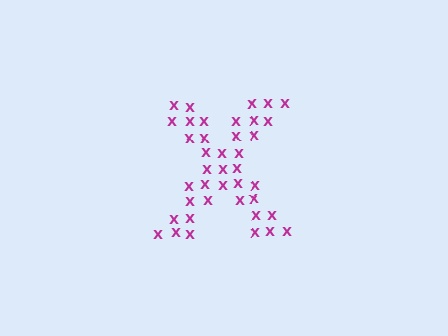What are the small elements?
The small elements are letter X's.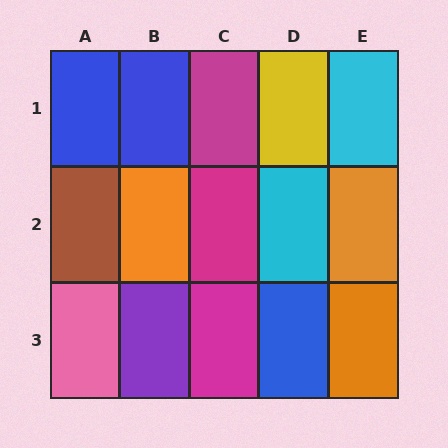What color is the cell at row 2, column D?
Cyan.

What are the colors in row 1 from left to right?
Blue, blue, magenta, yellow, cyan.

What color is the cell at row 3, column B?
Purple.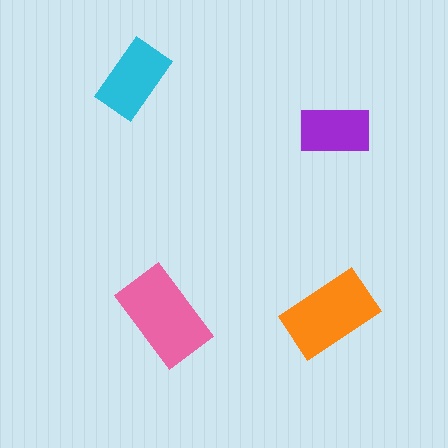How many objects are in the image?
There are 4 objects in the image.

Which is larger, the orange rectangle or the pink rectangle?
The pink one.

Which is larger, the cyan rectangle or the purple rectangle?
The cyan one.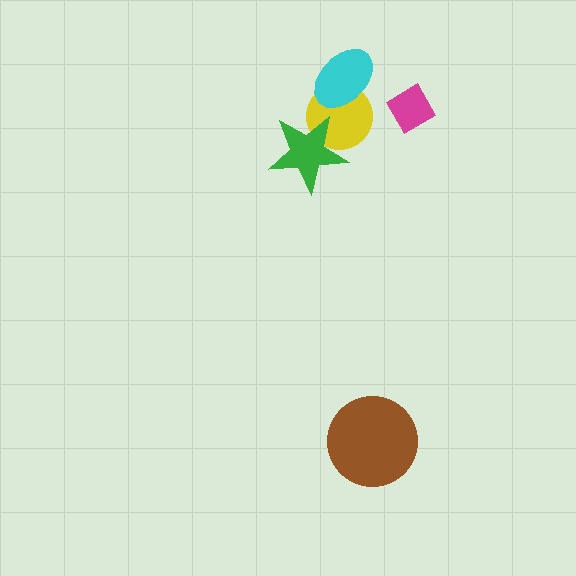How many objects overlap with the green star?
1 object overlaps with the green star.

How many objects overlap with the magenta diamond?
0 objects overlap with the magenta diamond.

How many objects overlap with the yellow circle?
2 objects overlap with the yellow circle.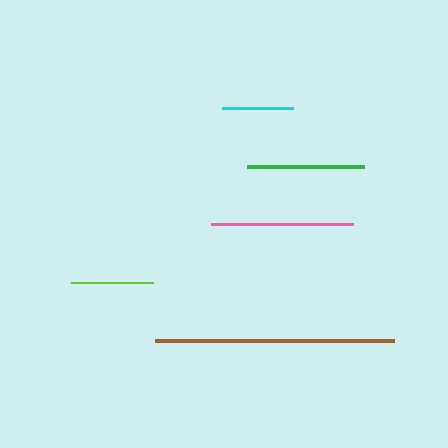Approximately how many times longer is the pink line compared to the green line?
The pink line is approximately 1.2 times the length of the green line.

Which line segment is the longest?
The brown line is the longest at approximately 239 pixels.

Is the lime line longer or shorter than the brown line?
The brown line is longer than the lime line.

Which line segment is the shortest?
The cyan line is the shortest at approximately 71 pixels.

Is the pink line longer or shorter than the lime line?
The pink line is longer than the lime line.